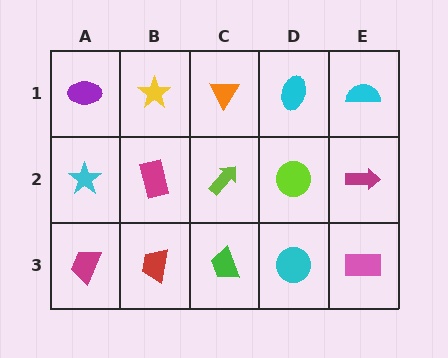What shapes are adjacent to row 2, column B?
A yellow star (row 1, column B), a red trapezoid (row 3, column B), a cyan star (row 2, column A), a lime arrow (row 2, column C).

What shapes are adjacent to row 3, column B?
A magenta rectangle (row 2, column B), a magenta trapezoid (row 3, column A), a green trapezoid (row 3, column C).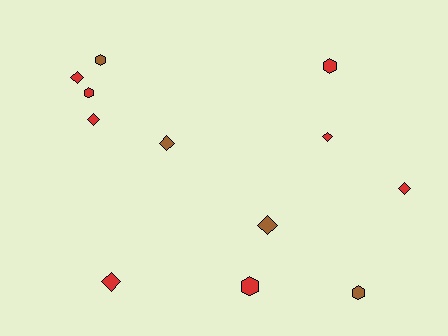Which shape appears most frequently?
Diamond, with 7 objects.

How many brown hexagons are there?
There are 2 brown hexagons.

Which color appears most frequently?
Red, with 8 objects.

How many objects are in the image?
There are 12 objects.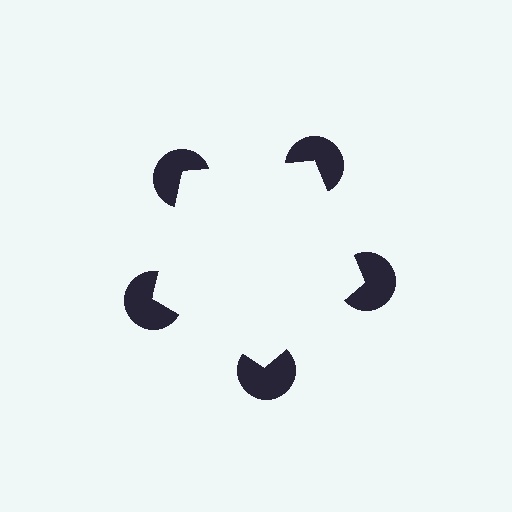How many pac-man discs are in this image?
There are 5 — one at each vertex of the illusory pentagon.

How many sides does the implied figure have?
5 sides.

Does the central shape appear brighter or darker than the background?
It typically appears slightly brighter than the background, even though no actual brightness change is drawn.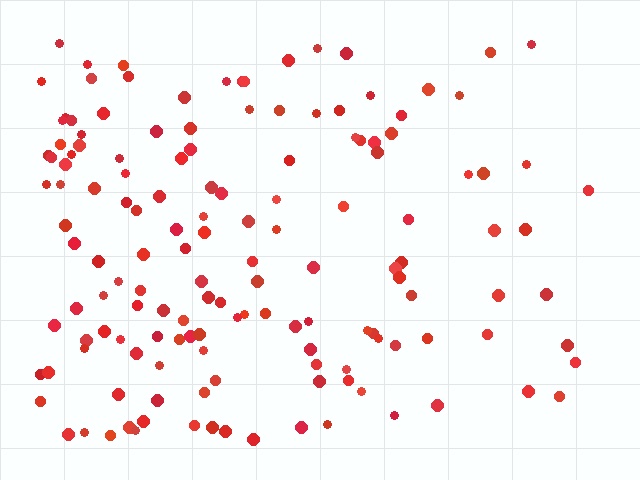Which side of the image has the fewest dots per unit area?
The right.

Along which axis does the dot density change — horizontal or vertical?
Horizontal.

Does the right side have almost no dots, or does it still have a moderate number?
Still a moderate number, just noticeably fewer than the left.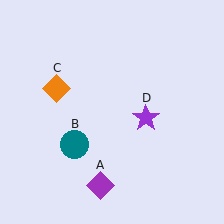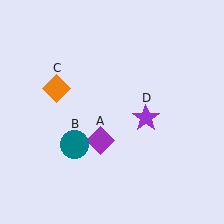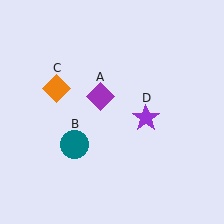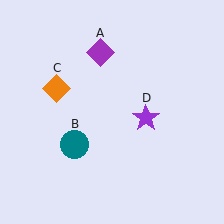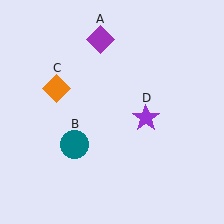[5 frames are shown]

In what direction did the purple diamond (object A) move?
The purple diamond (object A) moved up.